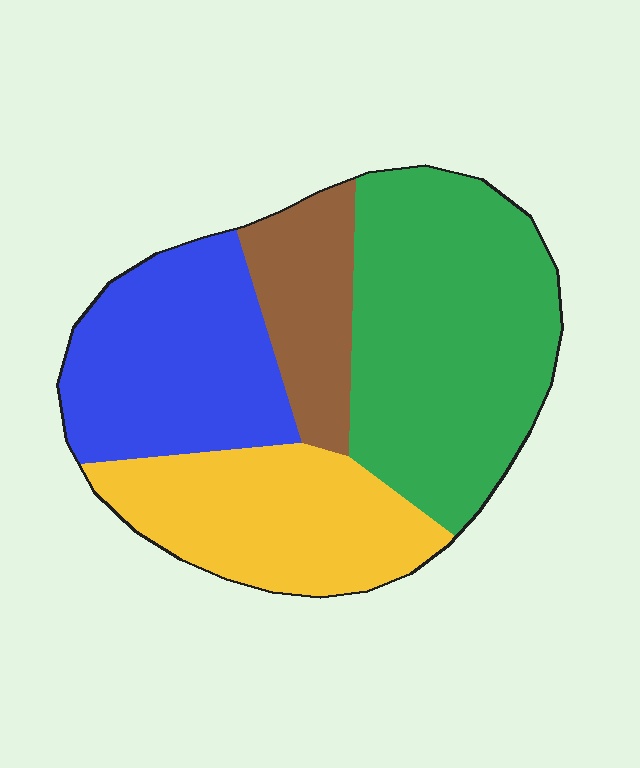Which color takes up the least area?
Brown, at roughly 15%.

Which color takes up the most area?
Green, at roughly 40%.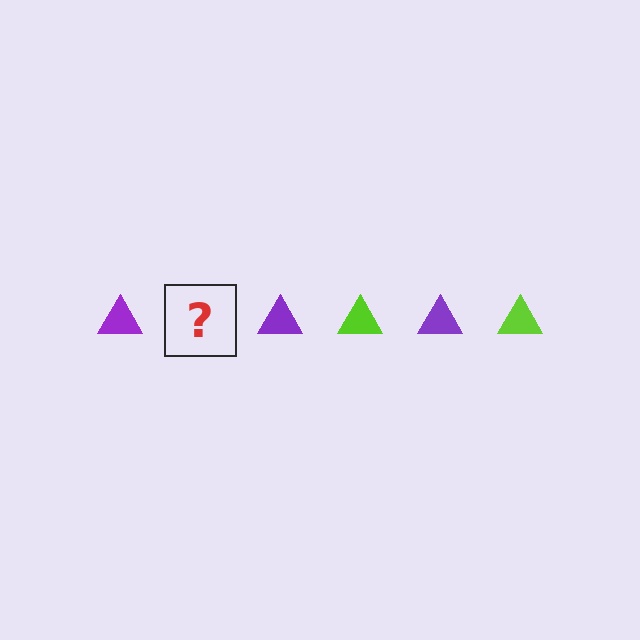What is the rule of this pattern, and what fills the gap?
The rule is that the pattern cycles through purple, lime triangles. The gap should be filled with a lime triangle.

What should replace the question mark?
The question mark should be replaced with a lime triangle.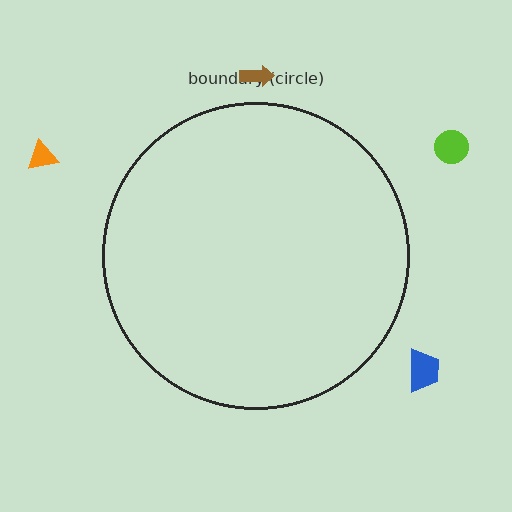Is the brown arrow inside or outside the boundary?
Outside.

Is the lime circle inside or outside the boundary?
Outside.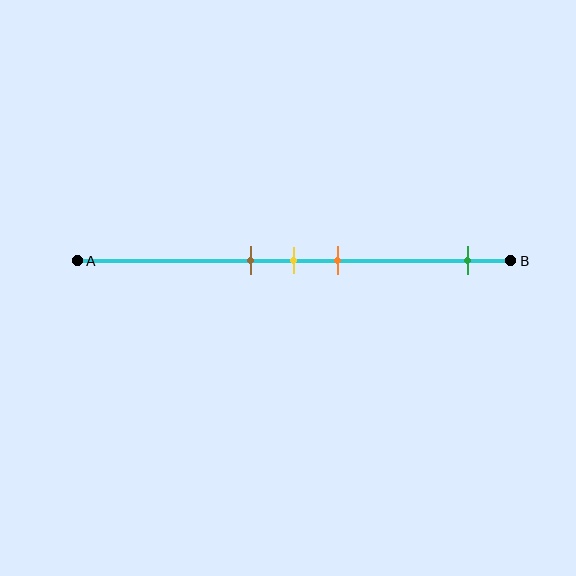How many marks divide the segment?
There are 4 marks dividing the segment.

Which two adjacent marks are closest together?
The brown and yellow marks are the closest adjacent pair.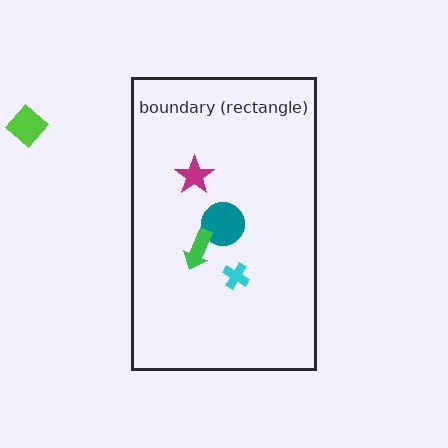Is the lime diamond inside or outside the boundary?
Outside.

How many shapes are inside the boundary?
4 inside, 1 outside.